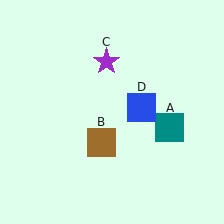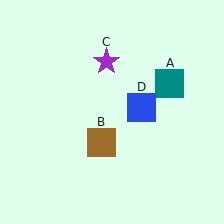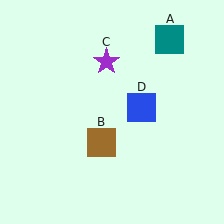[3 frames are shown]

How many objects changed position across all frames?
1 object changed position: teal square (object A).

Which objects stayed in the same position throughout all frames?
Brown square (object B) and purple star (object C) and blue square (object D) remained stationary.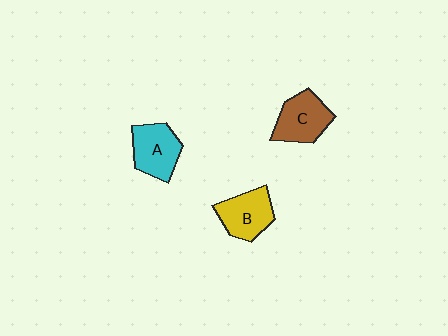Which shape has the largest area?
Shape C (brown).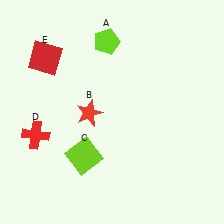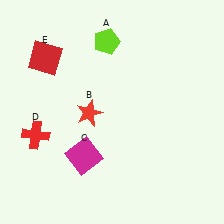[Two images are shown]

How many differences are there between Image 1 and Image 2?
There is 1 difference between the two images.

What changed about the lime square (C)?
In Image 1, C is lime. In Image 2, it changed to magenta.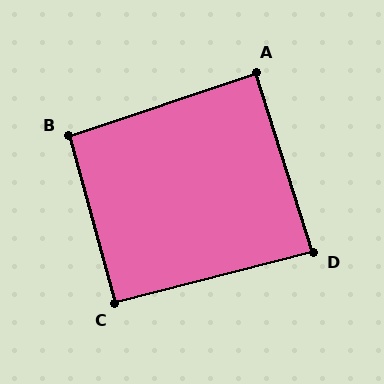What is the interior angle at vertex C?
Approximately 91 degrees (approximately right).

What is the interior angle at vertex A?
Approximately 89 degrees (approximately right).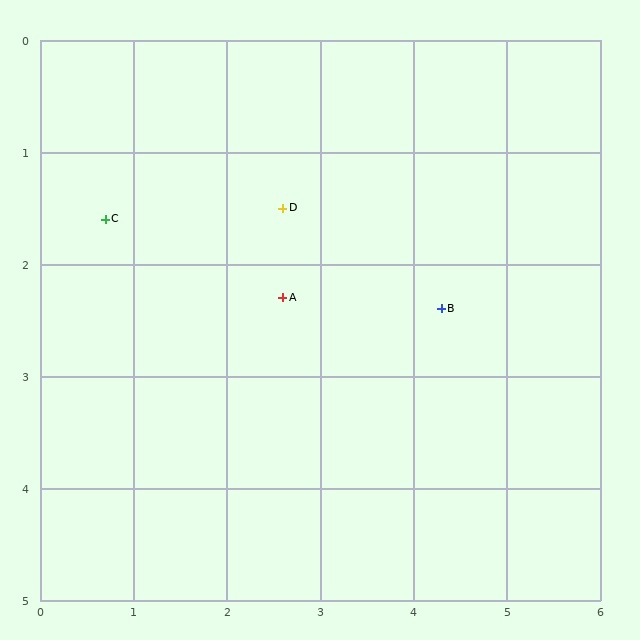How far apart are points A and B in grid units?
Points A and B are about 1.7 grid units apart.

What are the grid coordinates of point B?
Point B is at approximately (4.3, 2.4).